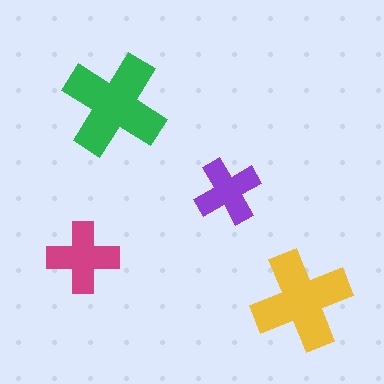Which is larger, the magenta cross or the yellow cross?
The yellow one.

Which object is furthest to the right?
The yellow cross is rightmost.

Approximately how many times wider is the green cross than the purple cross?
About 1.5 times wider.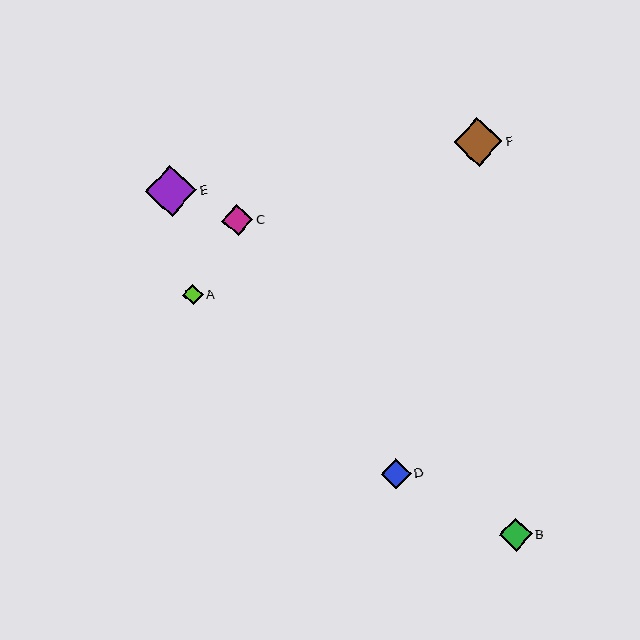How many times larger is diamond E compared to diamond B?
Diamond E is approximately 1.5 times the size of diamond B.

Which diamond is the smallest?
Diamond A is the smallest with a size of approximately 20 pixels.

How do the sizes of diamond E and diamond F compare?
Diamond E and diamond F are approximately the same size.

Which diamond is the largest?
Diamond E is the largest with a size of approximately 51 pixels.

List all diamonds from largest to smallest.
From largest to smallest: E, F, B, C, D, A.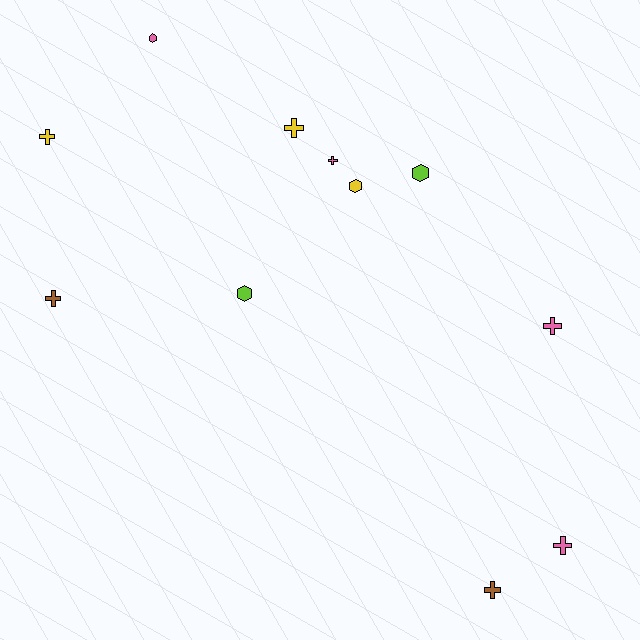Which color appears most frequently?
Pink, with 4 objects.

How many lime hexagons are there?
There are 2 lime hexagons.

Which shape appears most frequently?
Cross, with 7 objects.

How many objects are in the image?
There are 11 objects.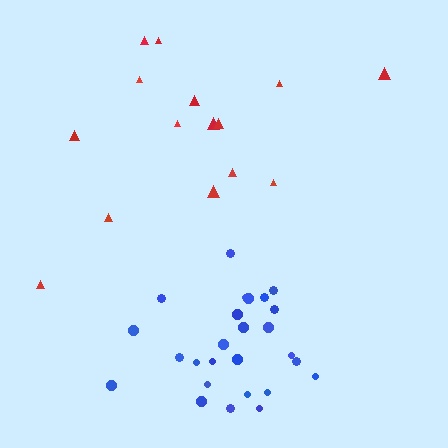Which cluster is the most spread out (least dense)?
Red.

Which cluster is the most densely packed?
Blue.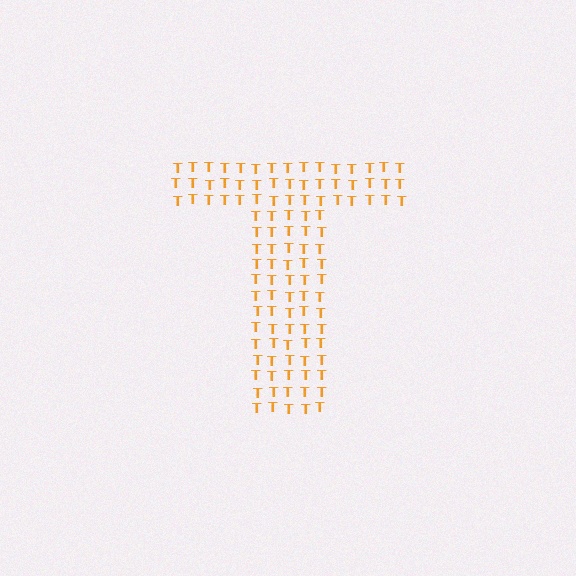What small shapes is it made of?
It is made of small letter T's.